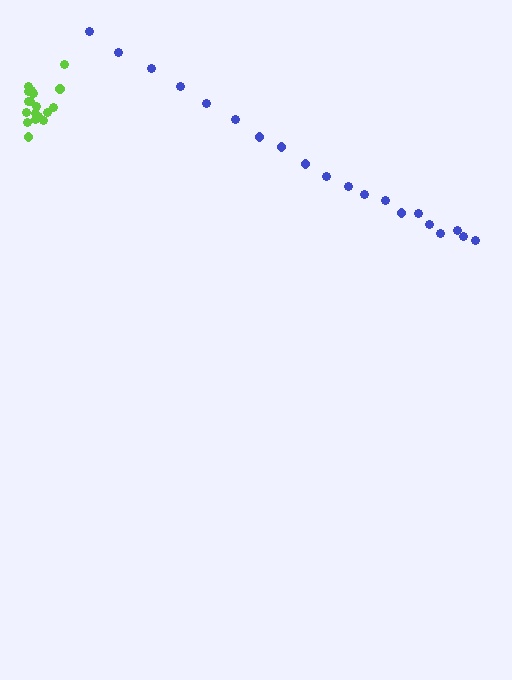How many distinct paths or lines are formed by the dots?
There are 2 distinct paths.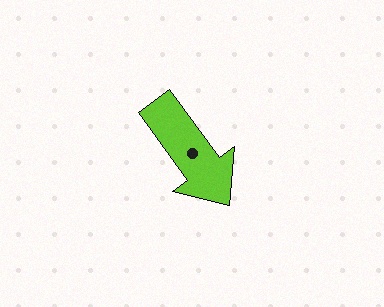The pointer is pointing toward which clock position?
Roughly 5 o'clock.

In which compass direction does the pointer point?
Southeast.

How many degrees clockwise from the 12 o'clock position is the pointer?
Approximately 144 degrees.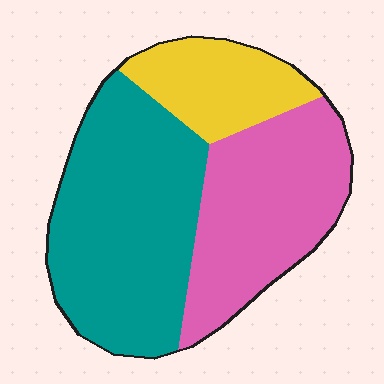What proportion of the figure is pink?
Pink takes up about one third (1/3) of the figure.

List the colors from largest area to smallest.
From largest to smallest: teal, pink, yellow.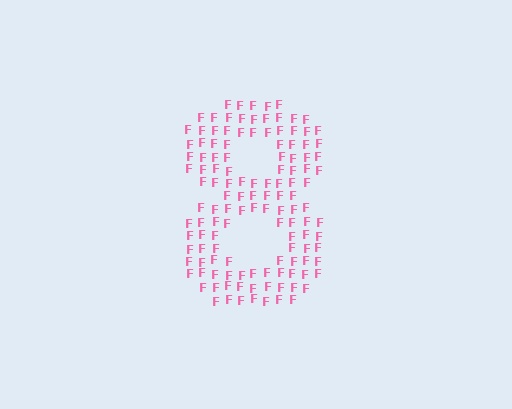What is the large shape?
The large shape is the digit 8.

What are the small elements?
The small elements are letter F's.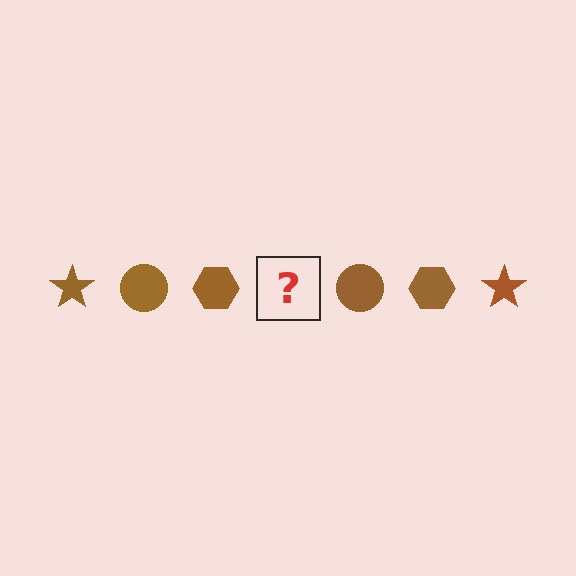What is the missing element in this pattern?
The missing element is a brown star.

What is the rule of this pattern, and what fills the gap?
The rule is that the pattern cycles through star, circle, hexagon shapes in brown. The gap should be filled with a brown star.